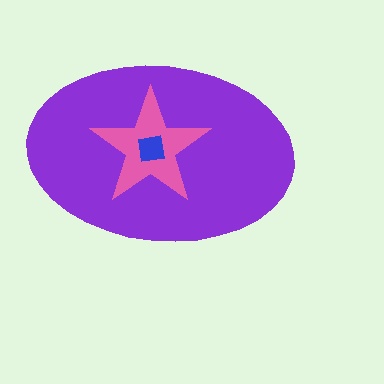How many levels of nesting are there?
3.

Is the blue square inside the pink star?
Yes.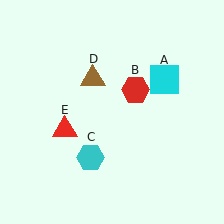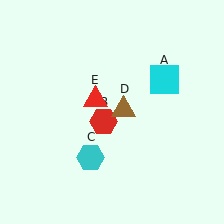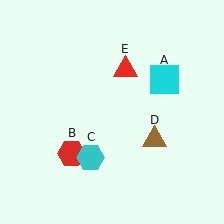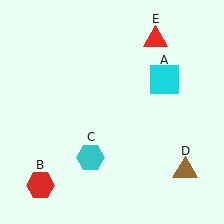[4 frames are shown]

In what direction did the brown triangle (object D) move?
The brown triangle (object D) moved down and to the right.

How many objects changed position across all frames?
3 objects changed position: red hexagon (object B), brown triangle (object D), red triangle (object E).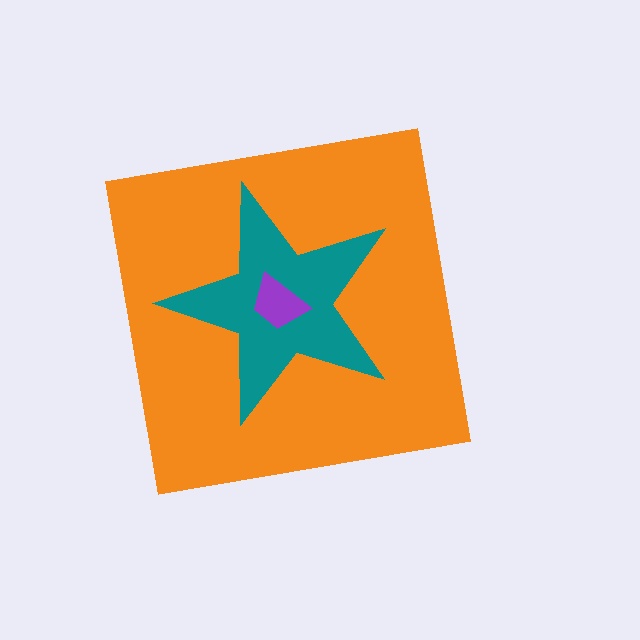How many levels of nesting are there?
3.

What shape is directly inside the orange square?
The teal star.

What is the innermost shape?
The purple trapezoid.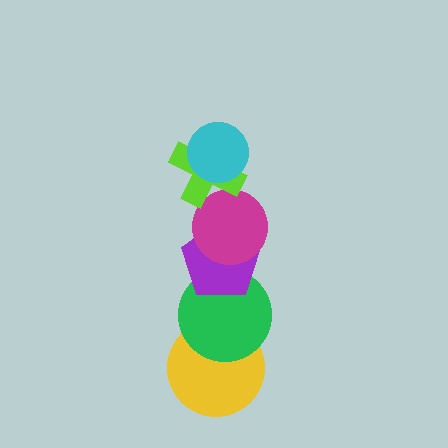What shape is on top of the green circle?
The purple pentagon is on top of the green circle.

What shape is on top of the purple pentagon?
The magenta circle is on top of the purple pentagon.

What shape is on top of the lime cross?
The cyan circle is on top of the lime cross.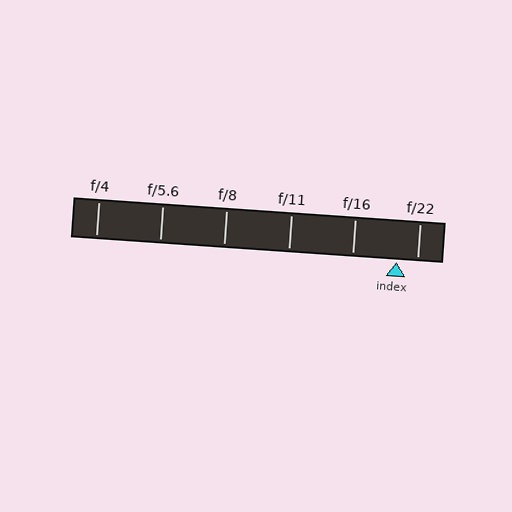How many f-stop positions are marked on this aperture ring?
There are 6 f-stop positions marked.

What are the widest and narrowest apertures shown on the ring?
The widest aperture shown is f/4 and the narrowest is f/22.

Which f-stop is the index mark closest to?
The index mark is closest to f/22.